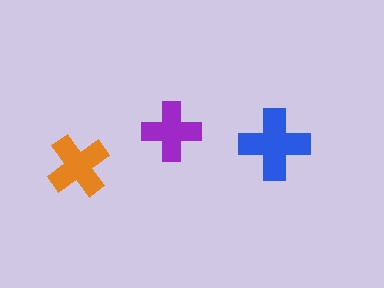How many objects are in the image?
There are 3 objects in the image.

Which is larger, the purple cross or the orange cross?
The orange one.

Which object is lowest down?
The orange cross is bottommost.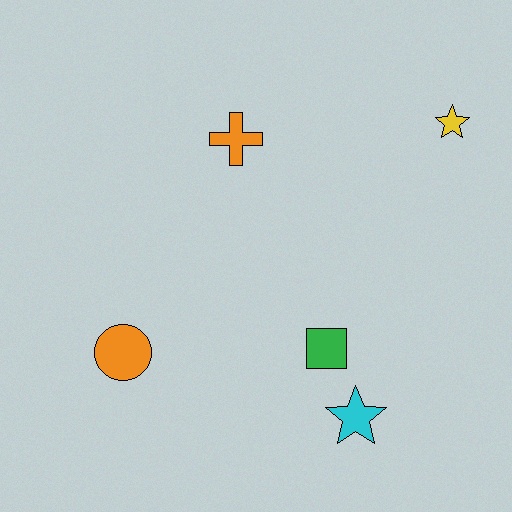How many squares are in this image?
There is 1 square.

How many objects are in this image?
There are 5 objects.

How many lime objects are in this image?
There are no lime objects.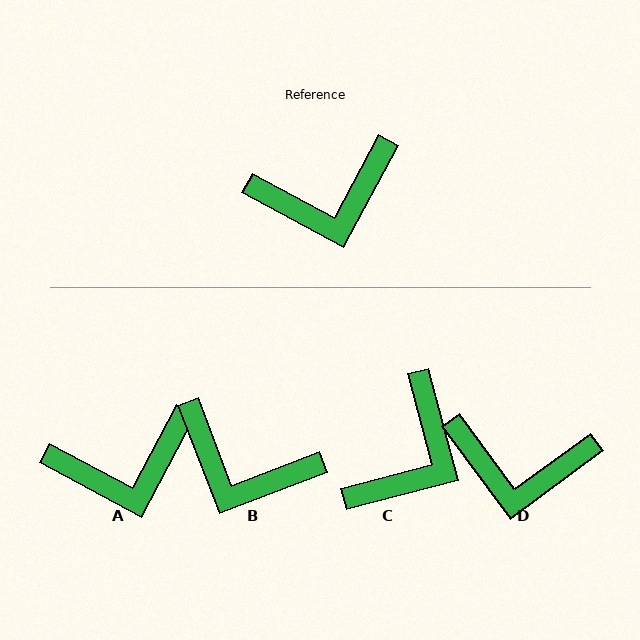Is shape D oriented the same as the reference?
No, it is off by about 25 degrees.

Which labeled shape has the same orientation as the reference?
A.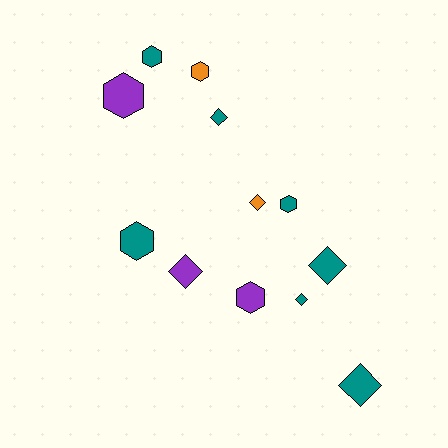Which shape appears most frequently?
Hexagon, with 6 objects.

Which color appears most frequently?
Teal, with 7 objects.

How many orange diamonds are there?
There is 1 orange diamond.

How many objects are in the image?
There are 12 objects.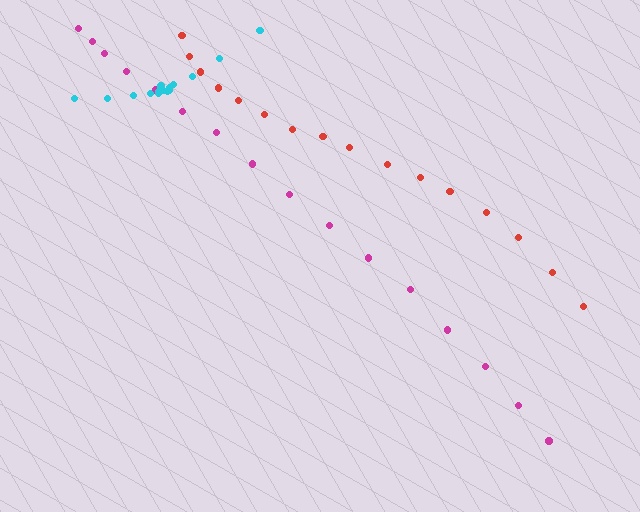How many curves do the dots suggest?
There are 3 distinct paths.